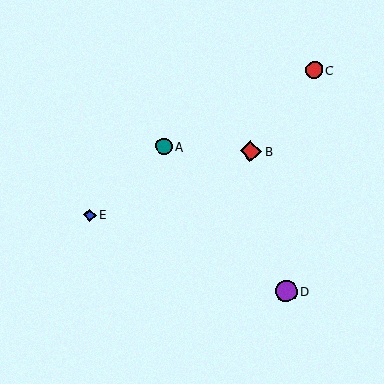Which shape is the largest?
The red diamond (labeled B) is the largest.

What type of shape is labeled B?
Shape B is a red diamond.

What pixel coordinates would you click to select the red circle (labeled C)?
Click at (314, 70) to select the red circle C.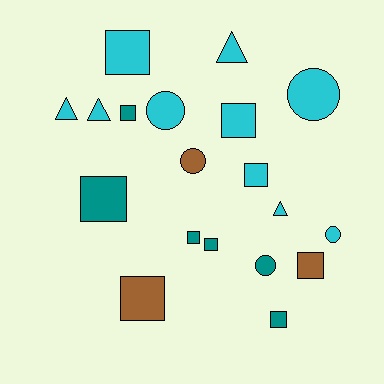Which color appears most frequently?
Cyan, with 10 objects.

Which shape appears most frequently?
Square, with 10 objects.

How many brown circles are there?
There is 1 brown circle.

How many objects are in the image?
There are 19 objects.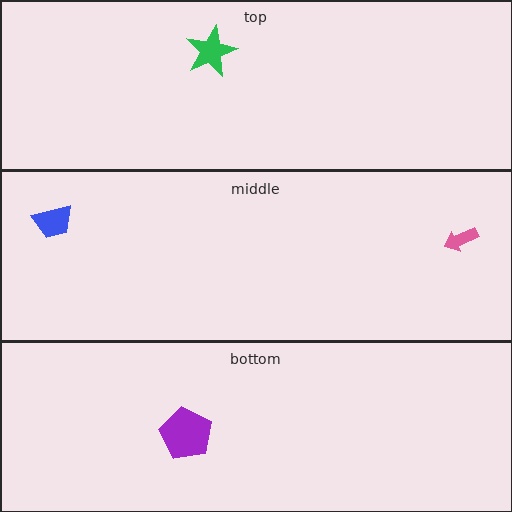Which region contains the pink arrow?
The middle region.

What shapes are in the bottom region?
The purple pentagon.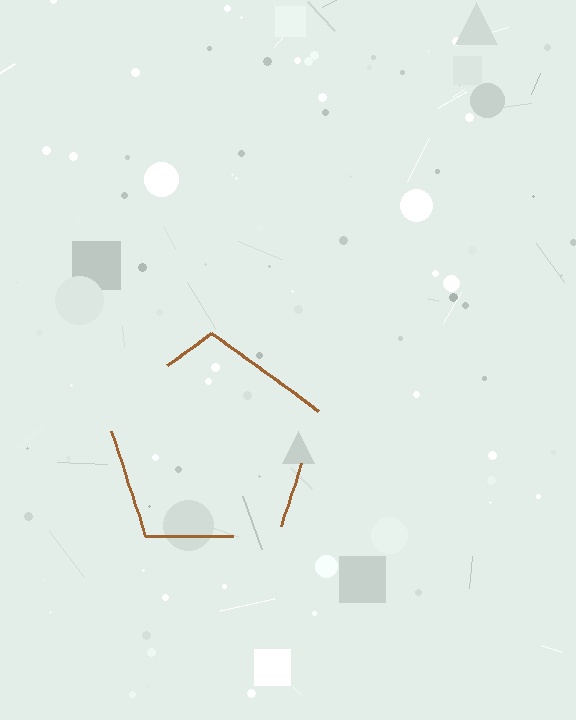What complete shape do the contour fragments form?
The contour fragments form a pentagon.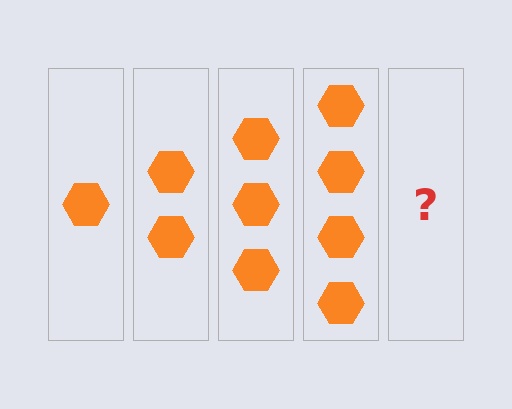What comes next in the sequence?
The next element should be 5 hexagons.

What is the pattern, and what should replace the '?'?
The pattern is that each step adds one more hexagon. The '?' should be 5 hexagons.